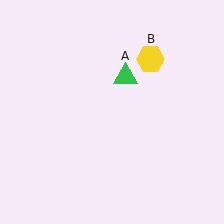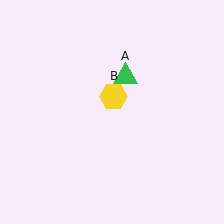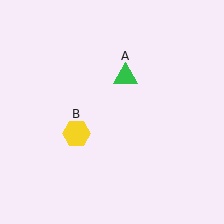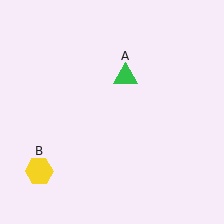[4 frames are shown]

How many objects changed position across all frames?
1 object changed position: yellow hexagon (object B).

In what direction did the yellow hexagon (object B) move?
The yellow hexagon (object B) moved down and to the left.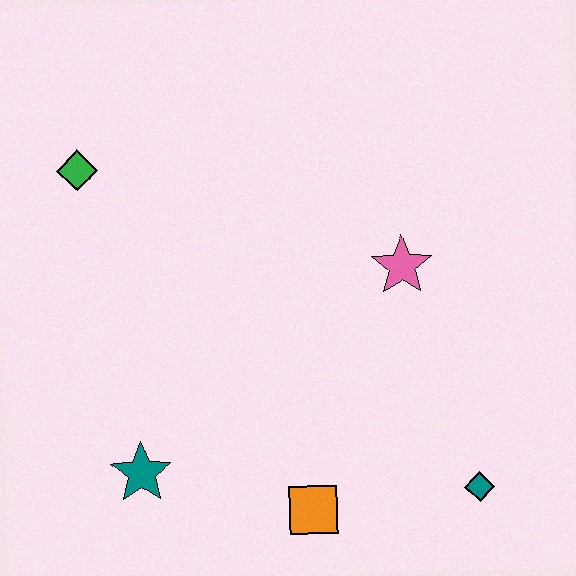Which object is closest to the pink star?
The teal diamond is closest to the pink star.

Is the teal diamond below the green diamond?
Yes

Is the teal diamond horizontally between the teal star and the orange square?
No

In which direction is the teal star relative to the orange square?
The teal star is to the left of the orange square.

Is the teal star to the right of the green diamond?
Yes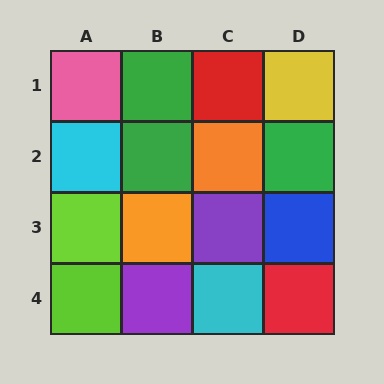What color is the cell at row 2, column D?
Green.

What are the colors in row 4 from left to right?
Lime, purple, cyan, red.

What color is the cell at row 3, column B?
Orange.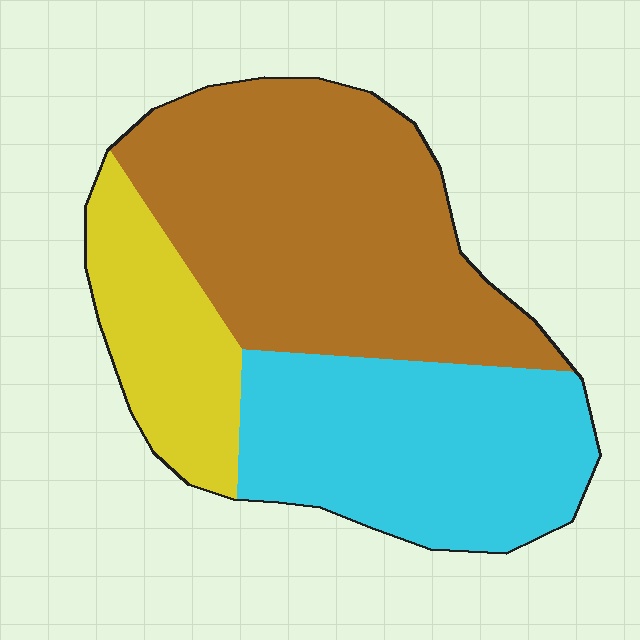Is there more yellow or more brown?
Brown.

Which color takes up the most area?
Brown, at roughly 45%.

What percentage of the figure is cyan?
Cyan takes up between a quarter and a half of the figure.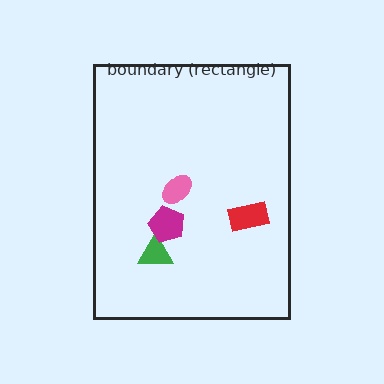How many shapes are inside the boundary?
4 inside, 0 outside.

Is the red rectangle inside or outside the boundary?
Inside.